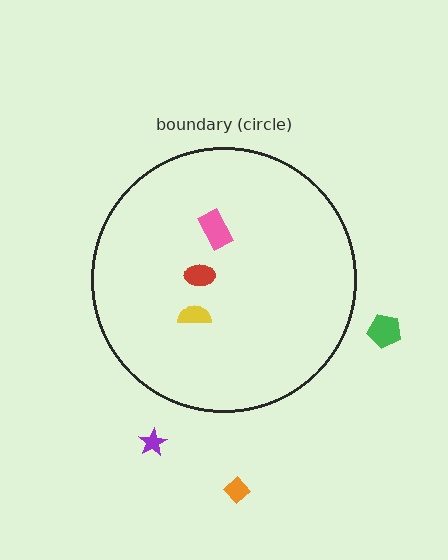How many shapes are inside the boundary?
3 inside, 3 outside.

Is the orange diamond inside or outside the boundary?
Outside.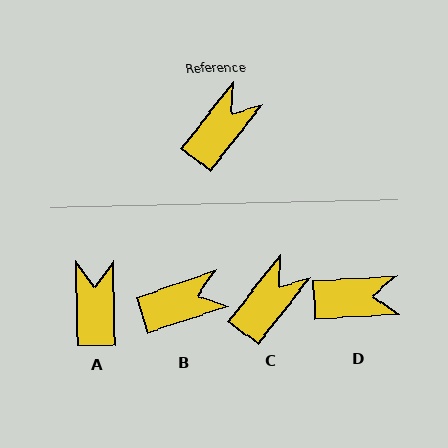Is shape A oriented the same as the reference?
No, it is off by about 39 degrees.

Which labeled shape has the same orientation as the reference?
C.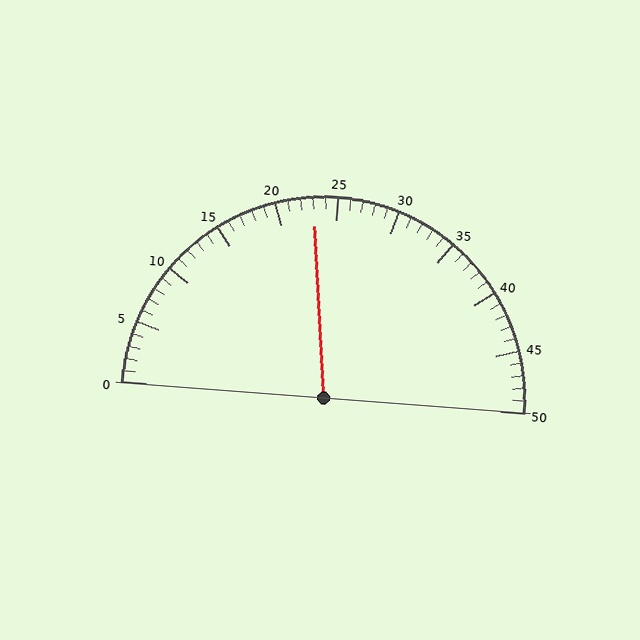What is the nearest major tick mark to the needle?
The nearest major tick mark is 25.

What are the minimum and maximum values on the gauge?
The gauge ranges from 0 to 50.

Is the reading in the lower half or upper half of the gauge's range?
The reading is in the lower half of the range (0 to 50).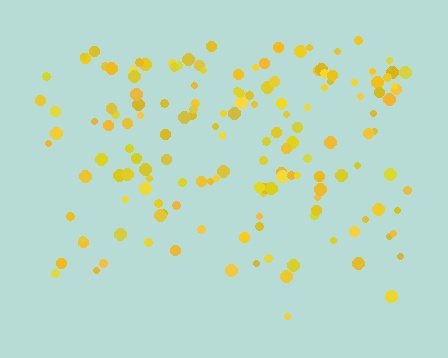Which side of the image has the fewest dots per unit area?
The bottom.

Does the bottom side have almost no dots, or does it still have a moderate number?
Still a moderate number, just noticeably fewer than the top.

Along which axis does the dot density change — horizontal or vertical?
Vertical.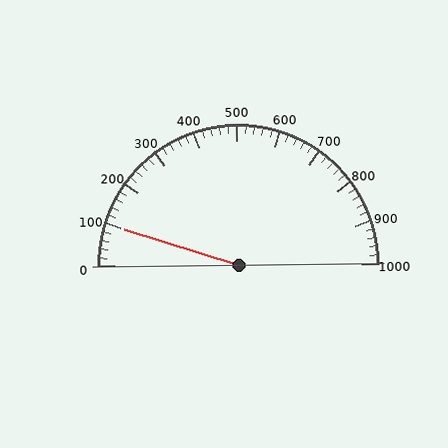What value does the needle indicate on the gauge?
The needle indicates approximately 100.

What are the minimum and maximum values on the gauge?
The gauge ranges from 0 to 1000.